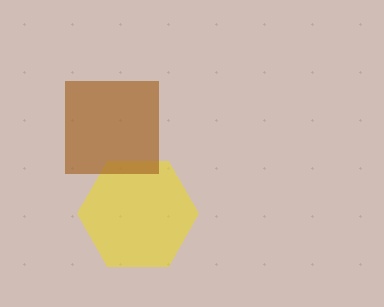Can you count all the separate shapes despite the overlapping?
Yes, there are 2 separate shapes.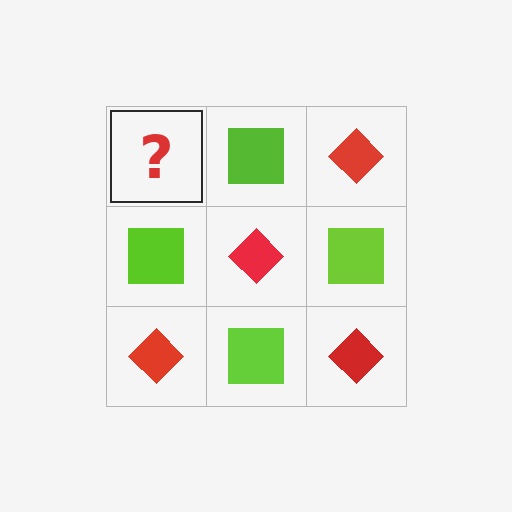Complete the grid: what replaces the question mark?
The question mark should be replaced with a red diamond.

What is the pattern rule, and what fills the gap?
The rule is that it alternates red diamond and lime square in a checkerboard pattern. The gap should be filled with a red diamond.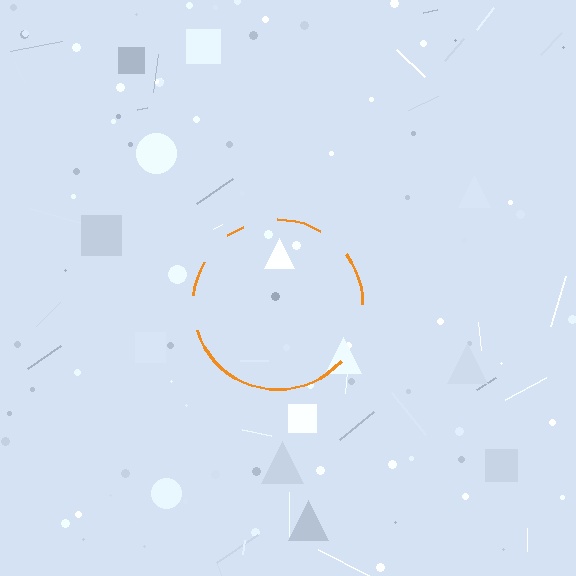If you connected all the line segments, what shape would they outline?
They would outline a circle.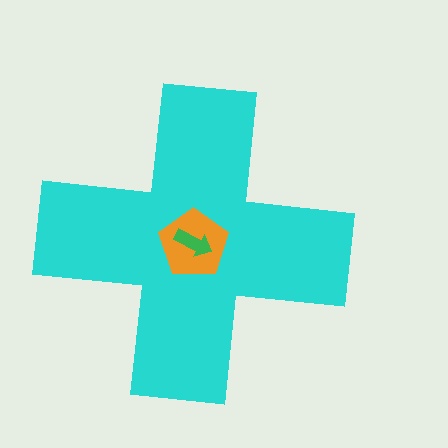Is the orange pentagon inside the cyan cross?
Yes.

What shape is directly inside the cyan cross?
The orange pentagon.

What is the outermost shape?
The cyan cross.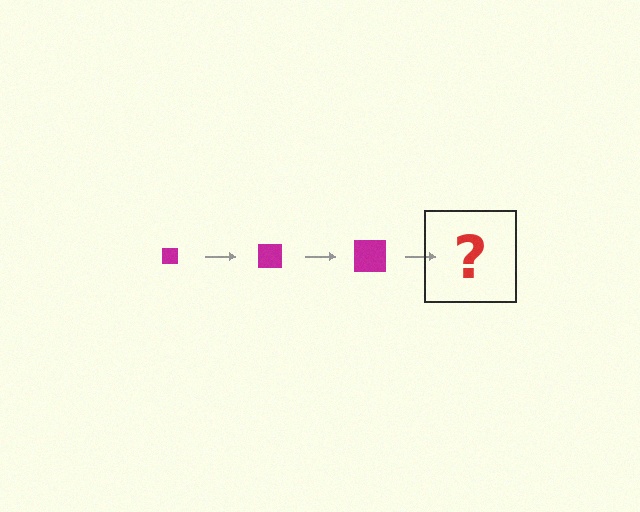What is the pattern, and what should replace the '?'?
The pattern is that the square gets progressively larger each step. The '?' should be a magenta square, larger than the previous one.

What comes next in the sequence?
The next element should be a magenta square, larger than the previous one.